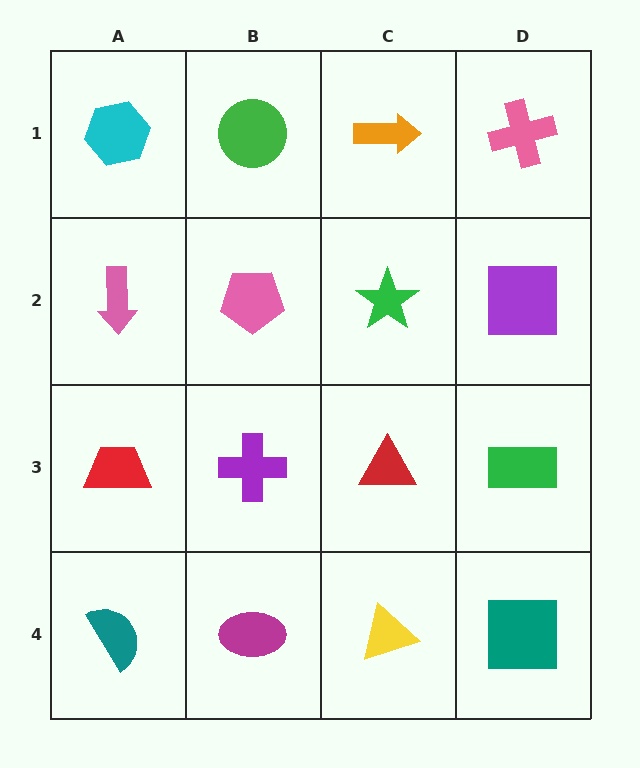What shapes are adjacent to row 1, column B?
A pink pentagon (row 2, column B), a cyan hexagon (row 1, column A), an orange arrow (row 1, column C).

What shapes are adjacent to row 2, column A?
A cyan hexagon (row 1, column A), a red trapezoid (row 3, column A), a pink pentagon (row 2, column B).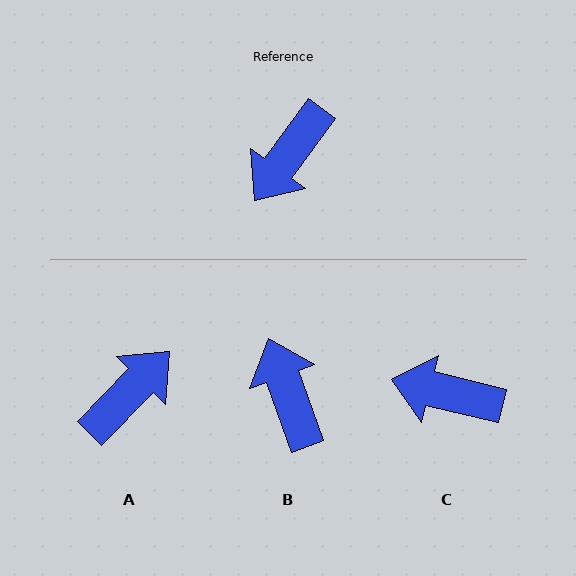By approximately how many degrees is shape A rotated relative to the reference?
Approximately 172 degrees counter-clockwise.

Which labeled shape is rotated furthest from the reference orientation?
A, about 172 degrees away.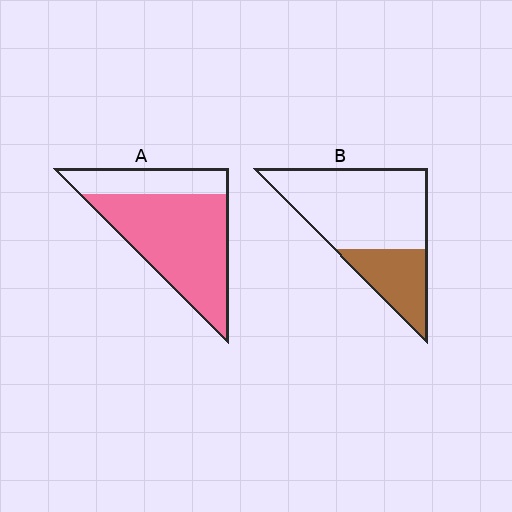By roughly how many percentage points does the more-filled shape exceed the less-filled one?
By roughly 45 percentage points (A over B).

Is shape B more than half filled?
No.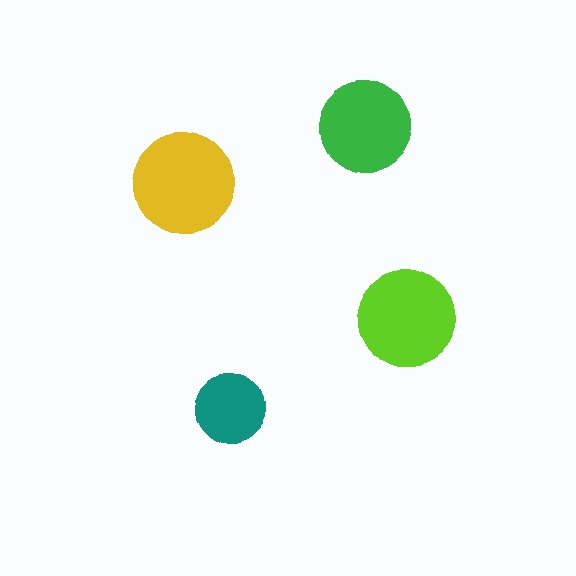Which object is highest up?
The green circle is topmost.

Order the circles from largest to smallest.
the yellow one, the lime one, the green one, the teal one.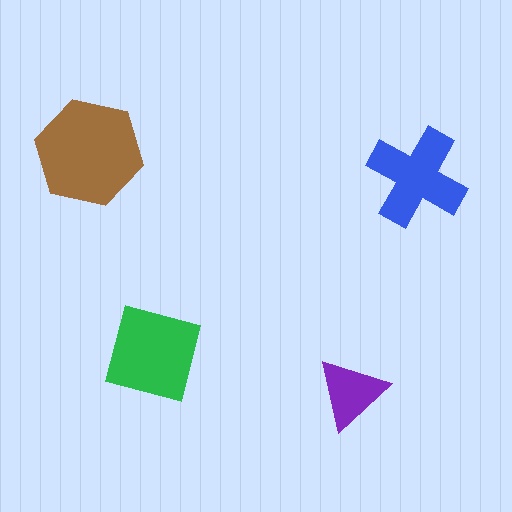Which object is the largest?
The brown hexagon.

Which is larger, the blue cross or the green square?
The green square.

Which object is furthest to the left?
The brown hexagon is leftmost.